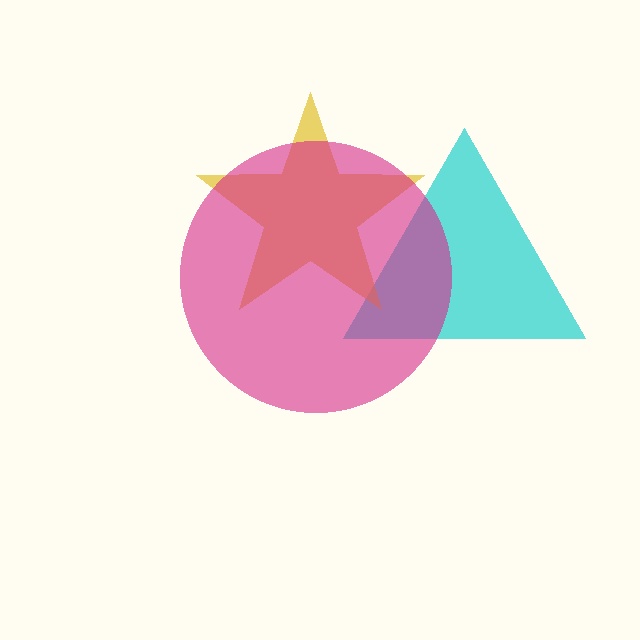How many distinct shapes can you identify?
There are 3 distinct shapes: a cyan triangle, a yellow star, a magenta circle.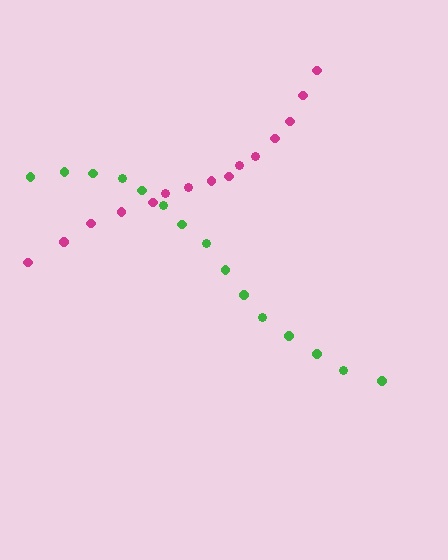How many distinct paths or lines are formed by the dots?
There are 2 distinct paths.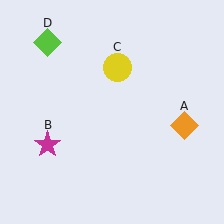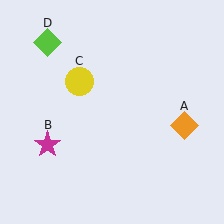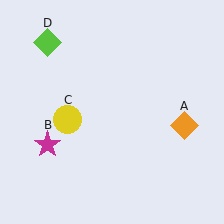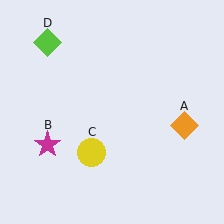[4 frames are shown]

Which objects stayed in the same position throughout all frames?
Orange diamond (object A) and magenta star (object B) and lime diamond (object D) remained stationary.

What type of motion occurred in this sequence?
The yellow circle (object C) rotated counterclockwise around the center of the scene.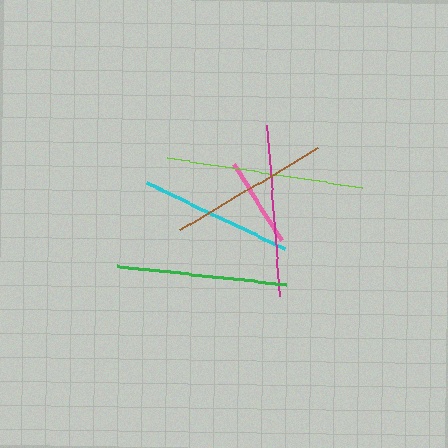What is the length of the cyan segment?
The cyan segment is approximately 153 pixels long.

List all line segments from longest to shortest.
From longest to shortest: lime, magenta, green, brown, cyan, pink.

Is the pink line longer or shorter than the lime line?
The lime line is longer than the pink line.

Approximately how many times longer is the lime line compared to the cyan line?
The lime line is approximately 1.3 times the length of the cyan line.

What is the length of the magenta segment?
The magenta segment is approximately 172 pixels long.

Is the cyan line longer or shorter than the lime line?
The lime line is longer than the cyan line.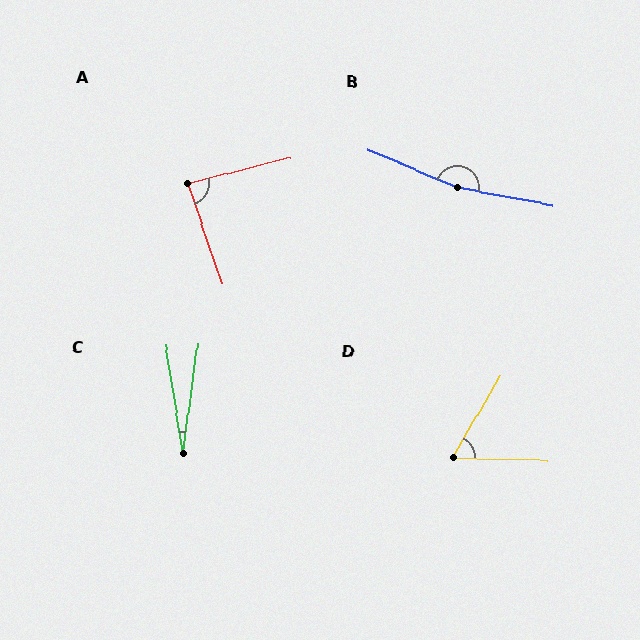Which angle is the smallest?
C, at approximately 17 degrees.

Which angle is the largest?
B, at approximately 167 degrees.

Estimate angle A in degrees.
Approximately 85 degrees.